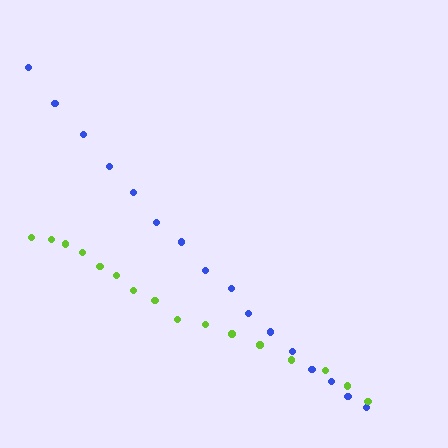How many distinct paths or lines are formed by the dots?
There are 2 distinct paths.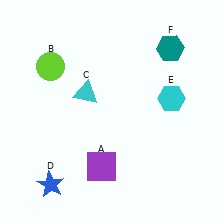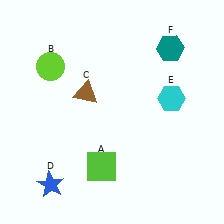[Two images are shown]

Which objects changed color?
A changed from purple to lime. C changed from cyan to brown.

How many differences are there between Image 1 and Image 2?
There are 2 differences between the two images.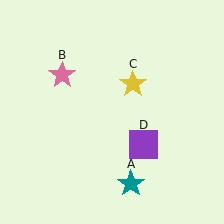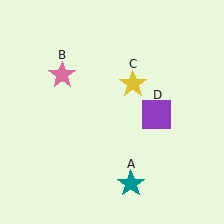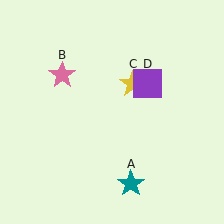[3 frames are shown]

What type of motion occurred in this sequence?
The purple square (object D) rotated counterclockwise around the center of the scene.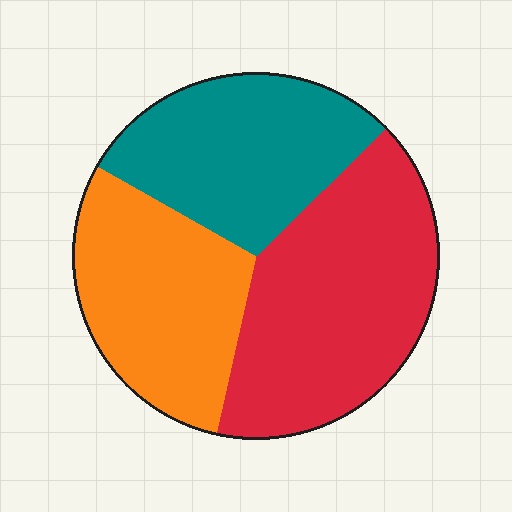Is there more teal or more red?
Red.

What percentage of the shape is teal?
Teal covers about 30% of the shape.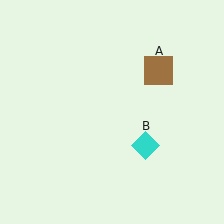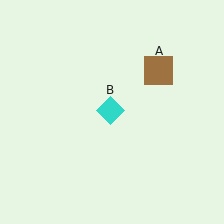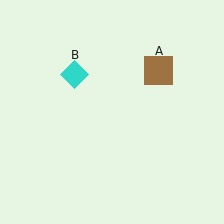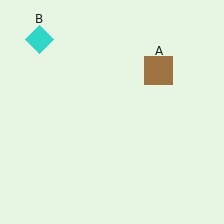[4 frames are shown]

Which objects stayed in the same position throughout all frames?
Brown square (object A) remained stationary.